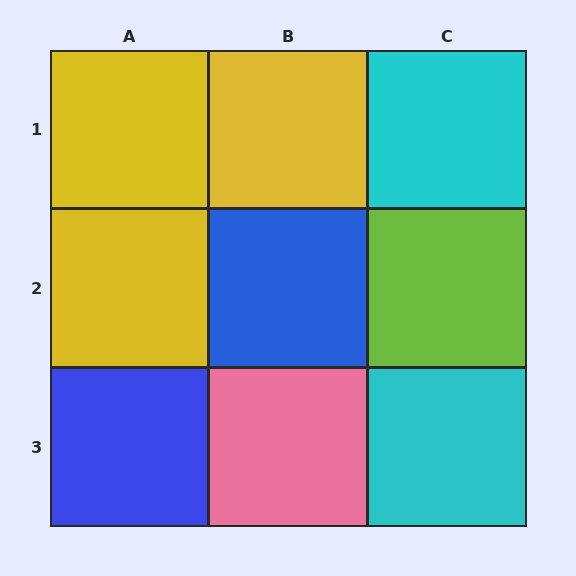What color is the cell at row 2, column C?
Lime.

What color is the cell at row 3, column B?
Pink.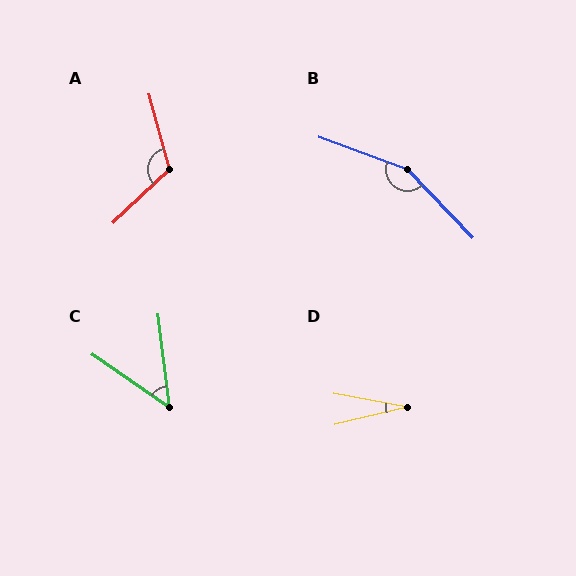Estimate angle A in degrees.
Approximately 118 degrees.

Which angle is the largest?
B, at approximately 154 degrees.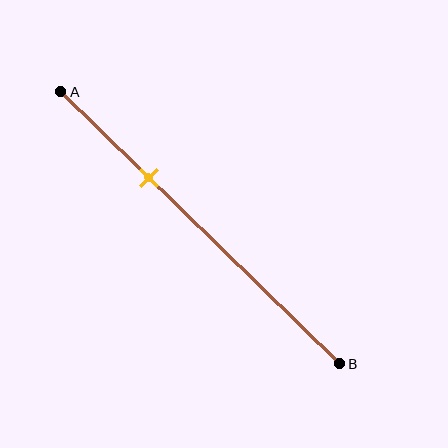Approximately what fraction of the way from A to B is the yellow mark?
The yellow mark is approximately 30% of the way from A to B.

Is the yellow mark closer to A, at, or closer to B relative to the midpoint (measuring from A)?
The yellow mark is closer to point A than the midpoint of segment AB.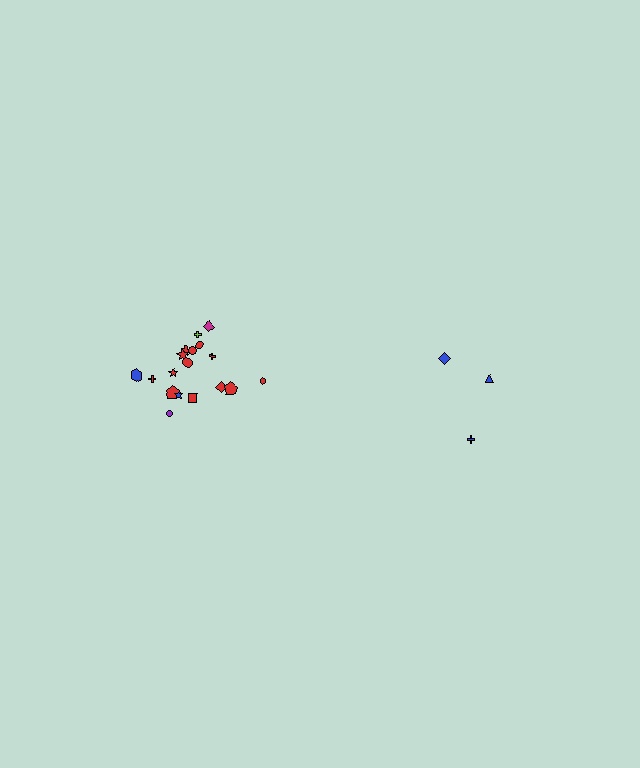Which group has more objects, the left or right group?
The left group.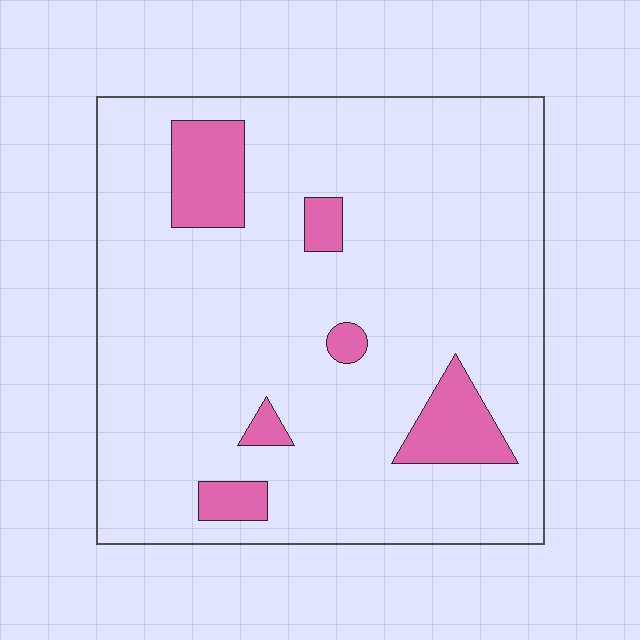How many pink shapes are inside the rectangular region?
6.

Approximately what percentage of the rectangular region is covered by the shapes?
Approximately 10%.